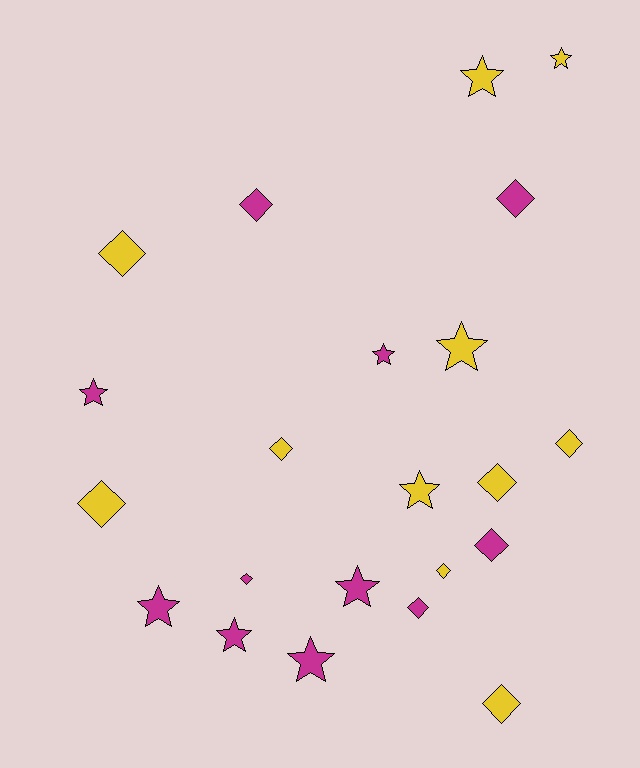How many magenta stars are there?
There are 6 magenta stars.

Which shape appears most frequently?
Diamond, with 12 objects.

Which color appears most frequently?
Yellow, with 11 objects.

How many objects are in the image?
There are 22 objects.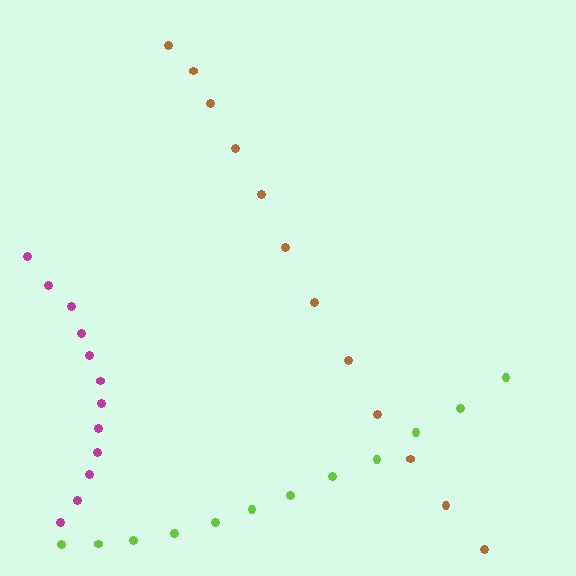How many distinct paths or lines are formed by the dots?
There are 3 distinct paths.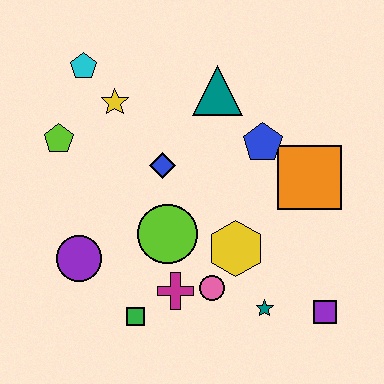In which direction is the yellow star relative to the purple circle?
The yellow star is above the purple circle.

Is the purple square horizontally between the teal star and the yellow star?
No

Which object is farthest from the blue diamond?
The purple square is farthest from the blue diamond.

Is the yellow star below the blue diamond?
No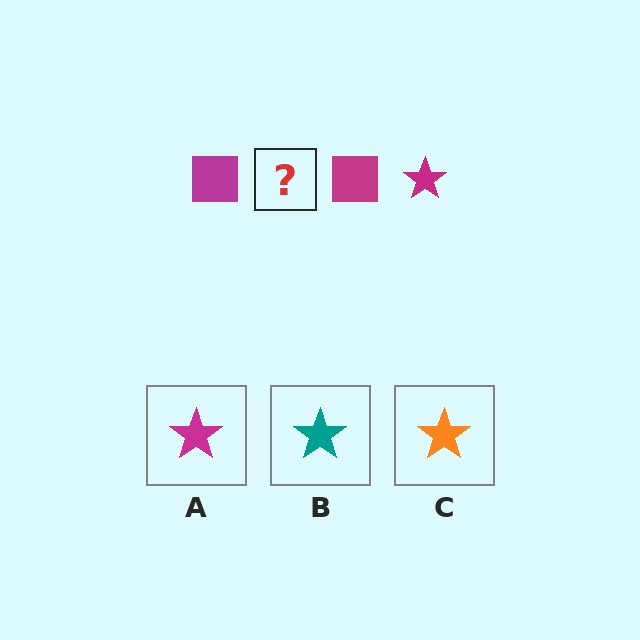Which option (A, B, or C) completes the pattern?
A.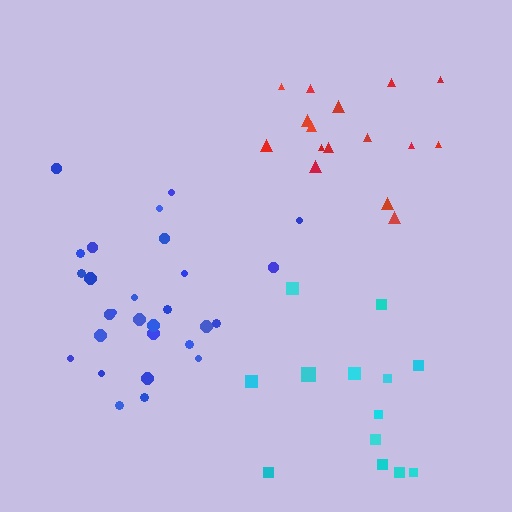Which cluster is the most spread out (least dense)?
Cyan.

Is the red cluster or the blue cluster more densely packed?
Red.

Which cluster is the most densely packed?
Red.